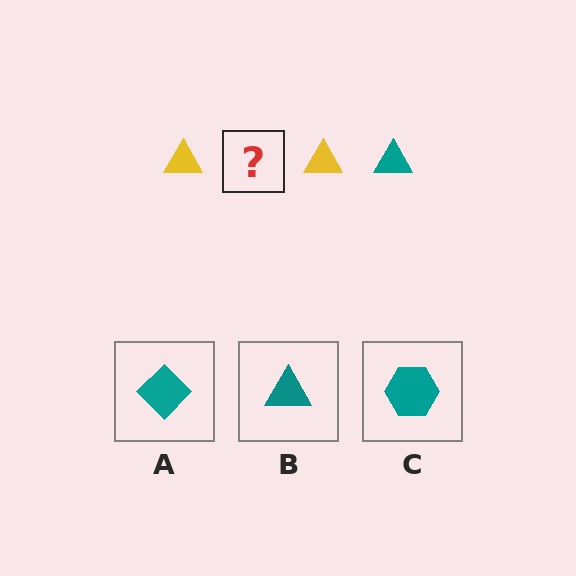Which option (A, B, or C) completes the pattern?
B.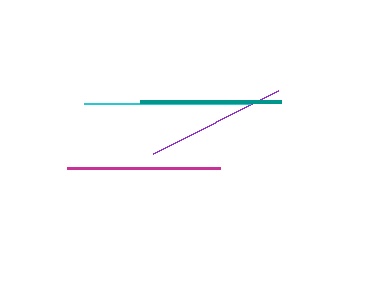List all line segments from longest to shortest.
From longest to shortest: cyan, magenta, teal, purple.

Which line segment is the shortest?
The purple line is the shortest at approximately 141 pixels.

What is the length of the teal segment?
The teal segment is approximately 141 pixels long.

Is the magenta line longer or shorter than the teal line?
The magenta line is longer than the teal line.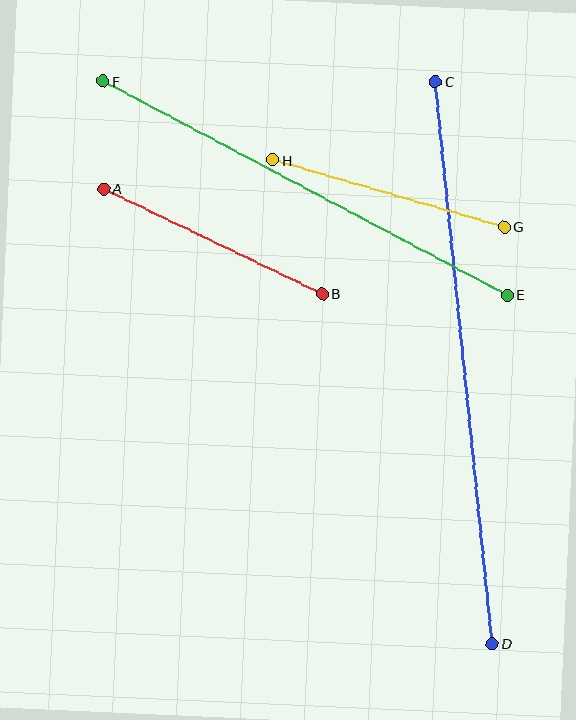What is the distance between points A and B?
The distance is approximately 242 pixels.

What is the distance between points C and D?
The distance is approximately 565 pixels.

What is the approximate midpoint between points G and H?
The midpoint is at approximately (389, 193) pixels.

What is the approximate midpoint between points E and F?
The midpoint is at approximately (305, 188) pixels.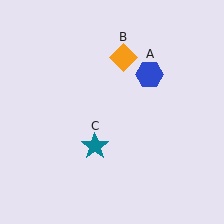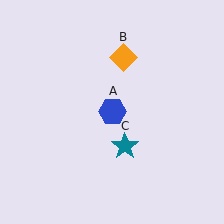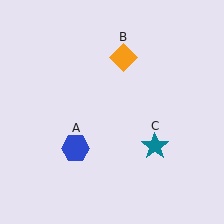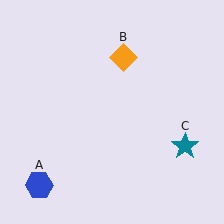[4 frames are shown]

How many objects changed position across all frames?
2 objects changed position: blue hexagon (object A), teal star (object C).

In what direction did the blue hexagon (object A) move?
The blue hexagon (object A) moved down and to the left.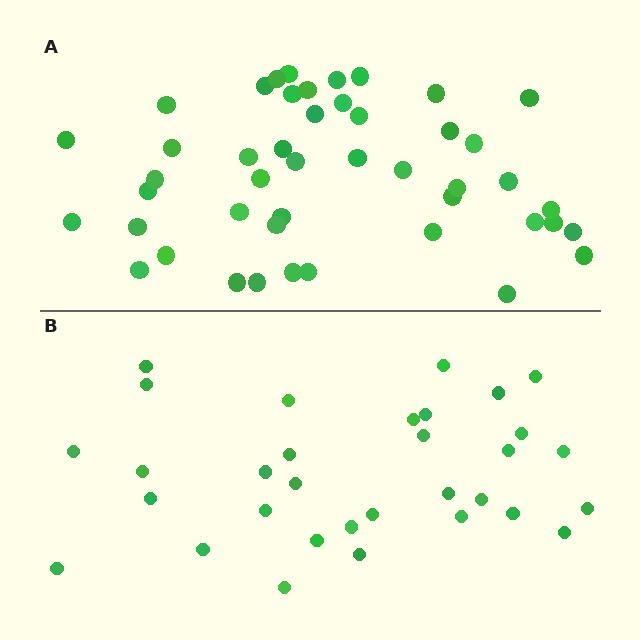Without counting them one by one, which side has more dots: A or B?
Region A (the top region) has more dots.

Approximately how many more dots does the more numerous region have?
Region A has approximately 15 more dots than region B.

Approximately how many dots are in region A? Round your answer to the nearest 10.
About 50 dots. (The exact count is 46, which rounds to 50.)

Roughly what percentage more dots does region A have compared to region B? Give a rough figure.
About 45% more.